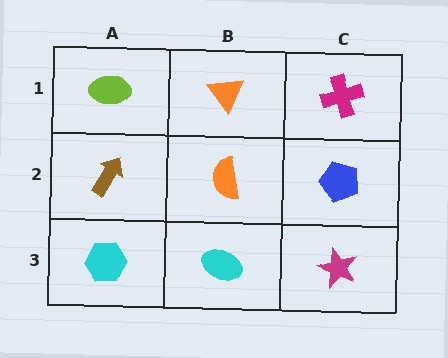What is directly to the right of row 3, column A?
A cyan ellipse.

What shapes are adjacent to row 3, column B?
An orange semicircle (row 2, column B), a cyan hexagon (row 3, column A), a magenta star (row 3, column C).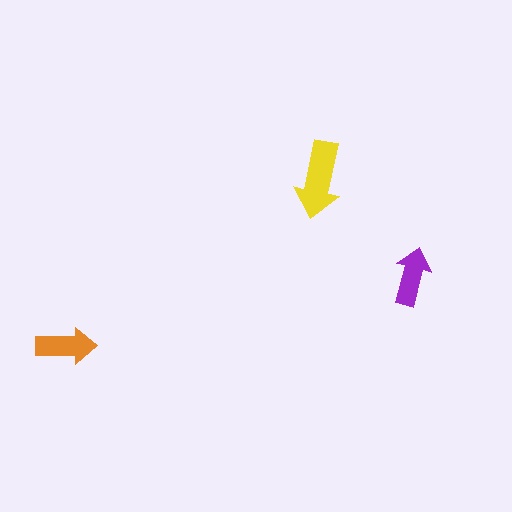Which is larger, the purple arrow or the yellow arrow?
The yellow one.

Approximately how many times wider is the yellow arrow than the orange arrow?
About 1.5 times wider.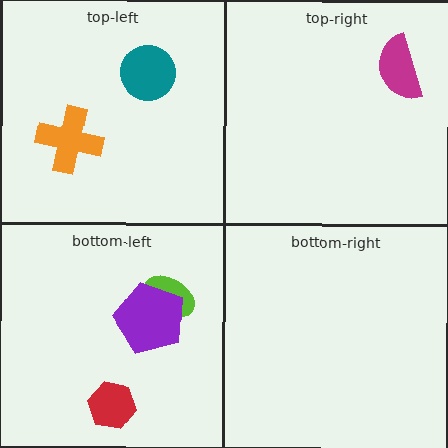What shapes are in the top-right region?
The magenta semicircle.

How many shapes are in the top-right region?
1.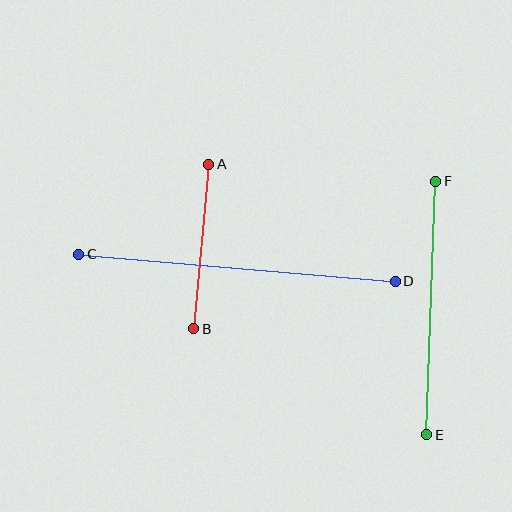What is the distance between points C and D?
The distance is approximately 318 pixels.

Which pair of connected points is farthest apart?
Points C and D are farthest apart.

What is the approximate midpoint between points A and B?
The midpoint is at approximately (201, 246) pixels.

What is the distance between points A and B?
The distance is approximately 165 pixels.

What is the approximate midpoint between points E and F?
The midpoint is at approximately (431, 308) pixels.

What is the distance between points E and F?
The distance is approximately 253 pixels.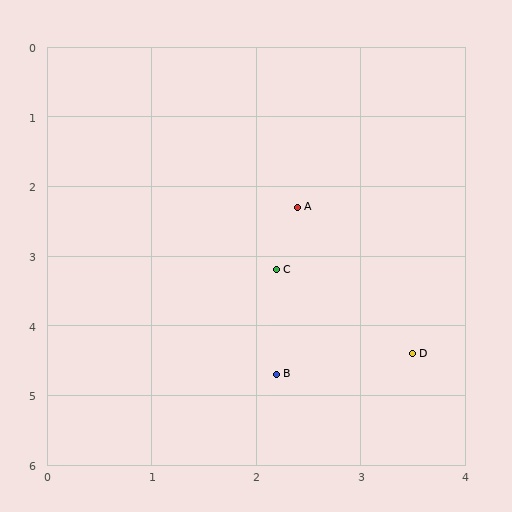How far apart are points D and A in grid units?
Points D and A are about 2.4 grid units apart.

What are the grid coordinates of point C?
Point C is at approximately (2.2, 3.2).